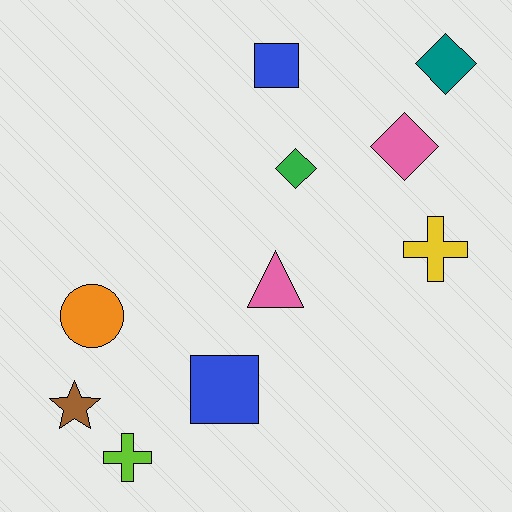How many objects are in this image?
There are 10 objects.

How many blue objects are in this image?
There are 2 blue objects.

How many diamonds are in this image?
There are 3 diamonds.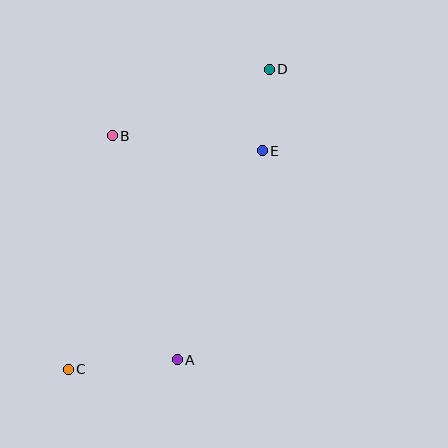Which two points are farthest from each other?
Points C and D are farthest from each other.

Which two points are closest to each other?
Points D and E are closest to each other.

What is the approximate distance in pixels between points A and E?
The distance between A and E is approximately 225 pixels.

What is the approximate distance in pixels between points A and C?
The distance between A and C is approximately 110 pixels.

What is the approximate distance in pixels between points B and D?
The distance between B and D is approximately 171 pixels.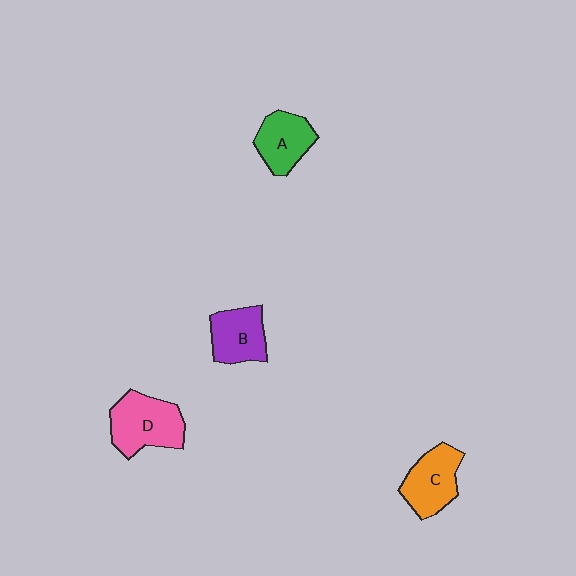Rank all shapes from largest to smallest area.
From largest to smallest: D (pink), C (orange), B (purple), A (green).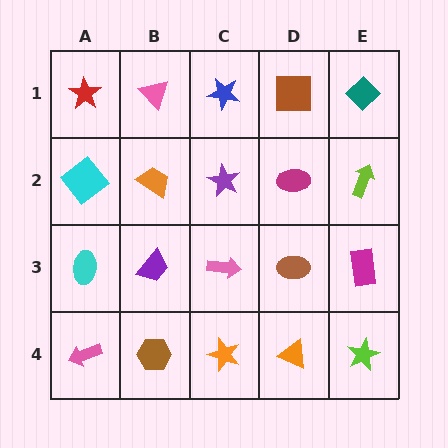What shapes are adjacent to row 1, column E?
A lime arrow (row 2, column E), a brown square (row 1, column D).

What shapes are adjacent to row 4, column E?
A magenta rectangle (row 3, column E), an orange triangle (row 4, column D).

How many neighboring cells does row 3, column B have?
4.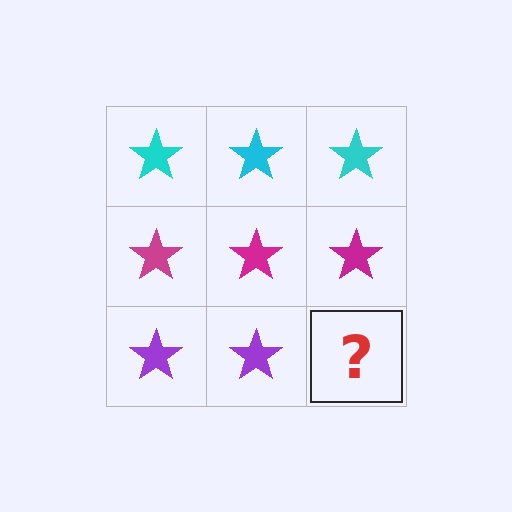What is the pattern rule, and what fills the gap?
The rule is that each row has a consistent color. The gap should be filled with a purple star.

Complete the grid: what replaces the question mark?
The question mark should be replaced with a purple star.